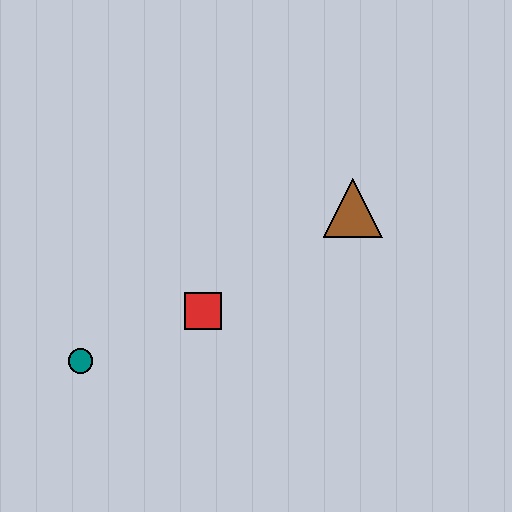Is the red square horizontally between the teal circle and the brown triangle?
Yes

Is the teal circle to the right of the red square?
No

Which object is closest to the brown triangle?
The red square is closest to the brown triangle.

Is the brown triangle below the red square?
No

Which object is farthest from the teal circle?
The brown triangle is farthest from the teal circle.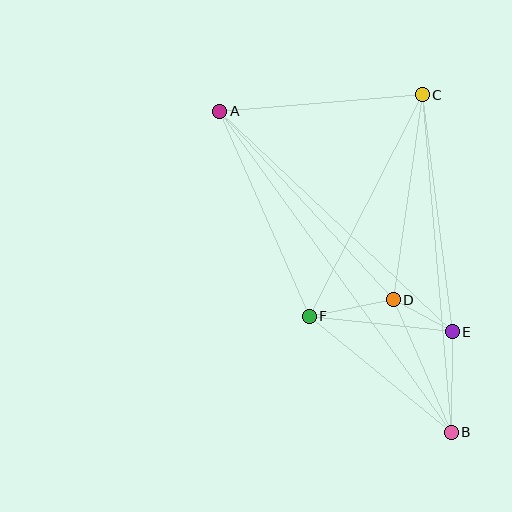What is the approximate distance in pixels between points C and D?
The distance between C and D is approximately 207 pixels.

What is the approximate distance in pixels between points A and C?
The distance between A and C is approximately 203 pixels.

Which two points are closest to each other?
Points D and E are closest to each other.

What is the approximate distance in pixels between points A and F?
The distance between A and F is approximately 224 pixels.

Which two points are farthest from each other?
Points A and B are farthest from each other.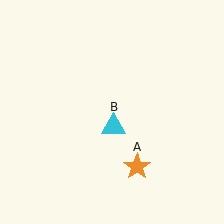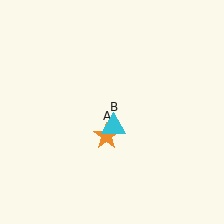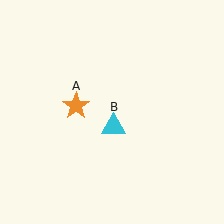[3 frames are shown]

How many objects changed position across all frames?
1 object changed position: orange star (object A).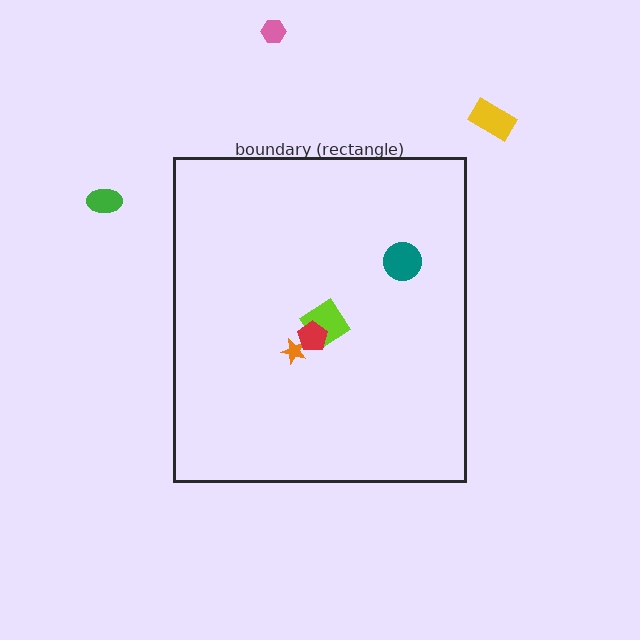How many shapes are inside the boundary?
4 inside, 3 outside.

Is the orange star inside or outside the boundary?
Inside.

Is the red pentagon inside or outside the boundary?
Inside.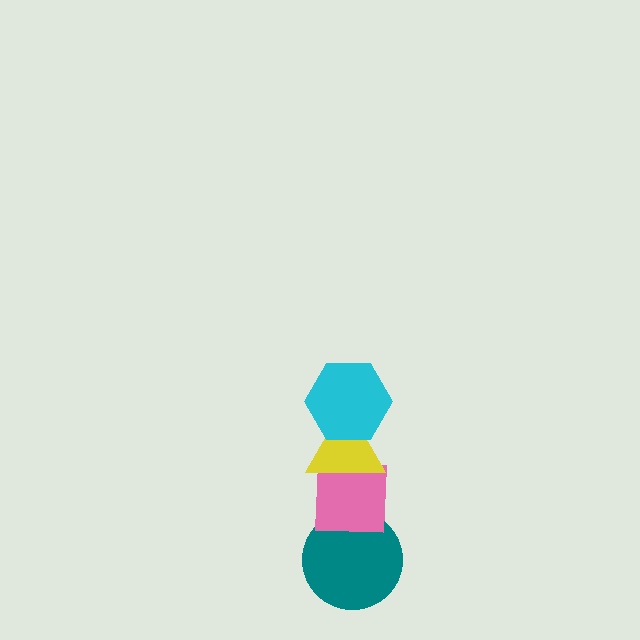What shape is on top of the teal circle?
The pink square is on top of the teal circle.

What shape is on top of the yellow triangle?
The cyan hexagon is on top of the yellow triangle.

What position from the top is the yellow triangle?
The yellow triangle is 2nd from the top.